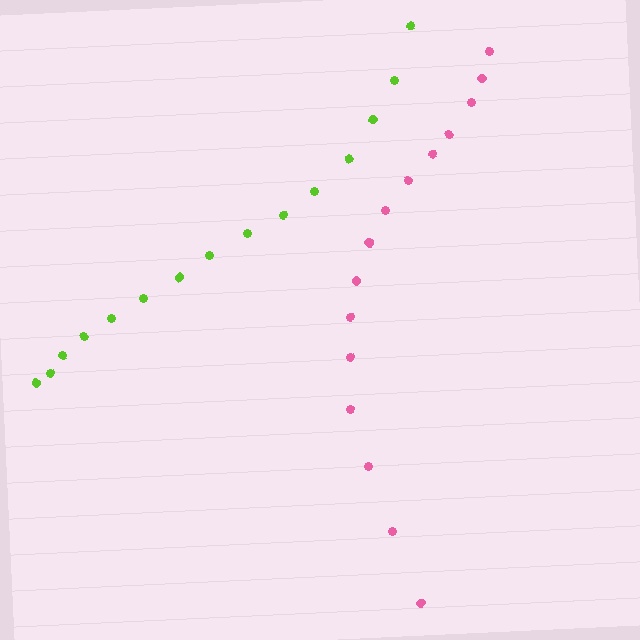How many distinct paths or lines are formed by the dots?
There are 2 distinct paths.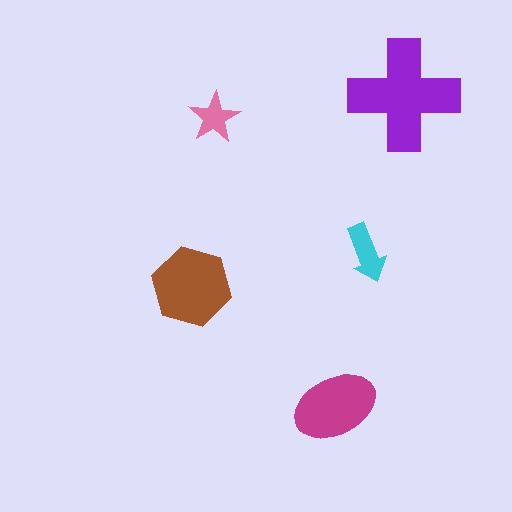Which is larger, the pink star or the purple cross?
The purple cross.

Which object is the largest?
The purple cross.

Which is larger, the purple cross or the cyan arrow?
The purple cross.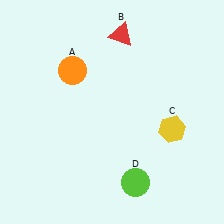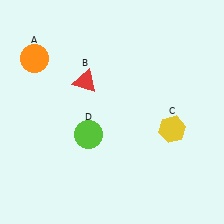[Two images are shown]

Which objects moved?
The objects that moved are: the orange circle (A), the red triangle (B), the lime circle (D).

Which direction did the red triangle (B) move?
The red triangle (B) moved down.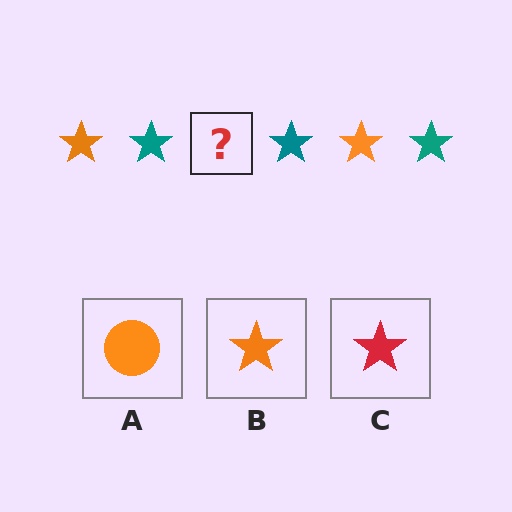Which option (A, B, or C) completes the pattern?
B.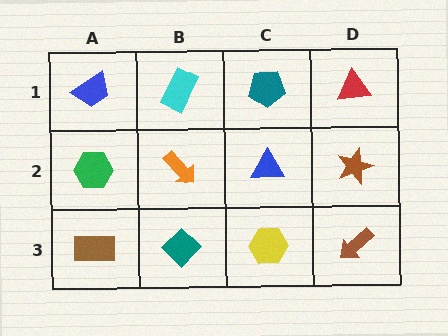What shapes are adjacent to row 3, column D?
A brown star (row 2, column D), a yellow hexagon (row 3, column C).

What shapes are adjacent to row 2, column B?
A cyan rectangle (row 1, column B), a teal diamond (row 3, column B), a green hexagon (row 2, column A), a blue triangle (row 2, column C).